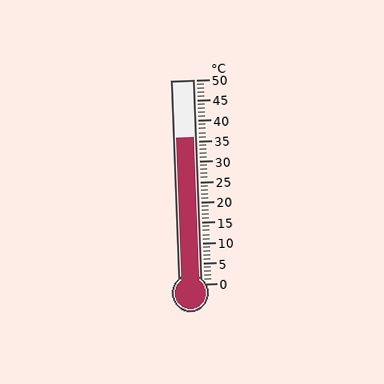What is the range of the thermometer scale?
The thermometer scale ranges from 0°C to 50°C.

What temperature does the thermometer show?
The thermometer shows approximately 36°C.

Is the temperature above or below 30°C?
The temperature is above 30°C.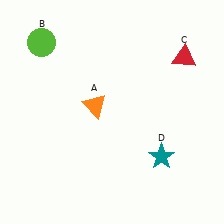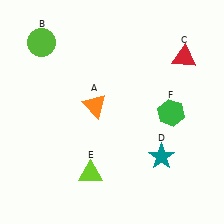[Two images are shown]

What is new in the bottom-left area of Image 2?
A lime triangle (E) was added in the bottom-left area of Image 2.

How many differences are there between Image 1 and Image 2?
There are 2 differences between the two images.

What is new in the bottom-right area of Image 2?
A green hexagon (F) was added in the bottom-right area of Image 2.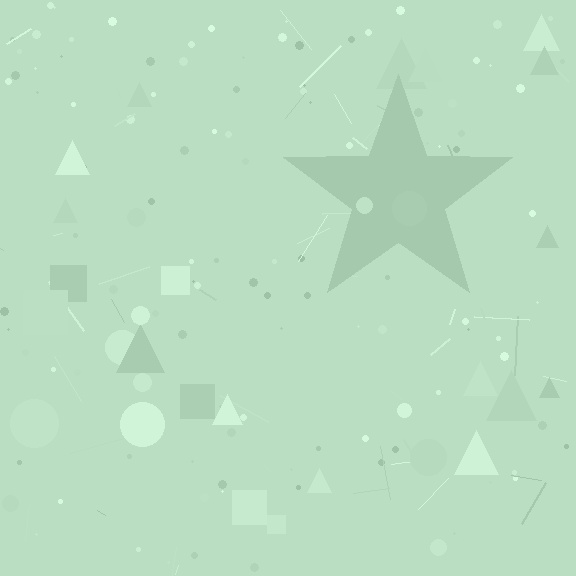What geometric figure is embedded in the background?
A star is embedded in the background.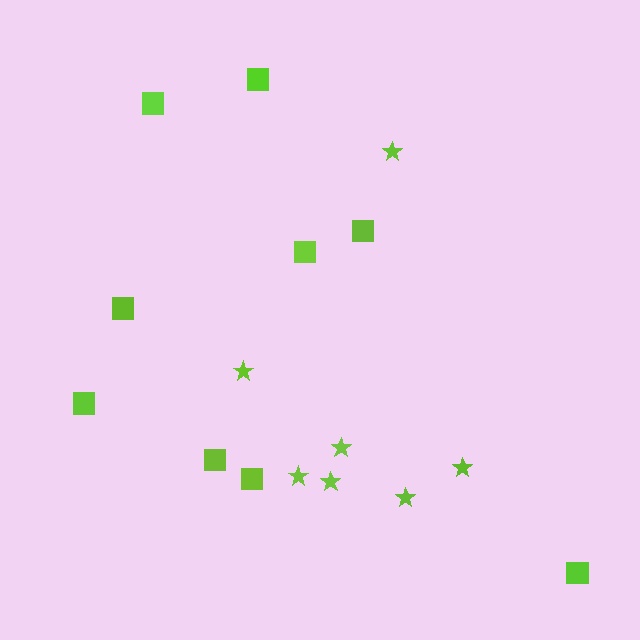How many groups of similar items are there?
There are 2 groups: one group of squares (9) and one group of stars (7).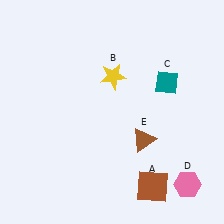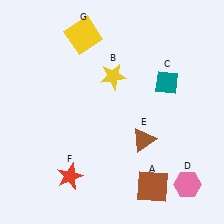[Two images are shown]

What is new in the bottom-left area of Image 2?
A red star (F) was added in the bottom-left area of Image 2.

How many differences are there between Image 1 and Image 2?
There are 2 differences between the two images.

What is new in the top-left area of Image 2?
A yellow square (G) was added in the top-left area of Image 2.